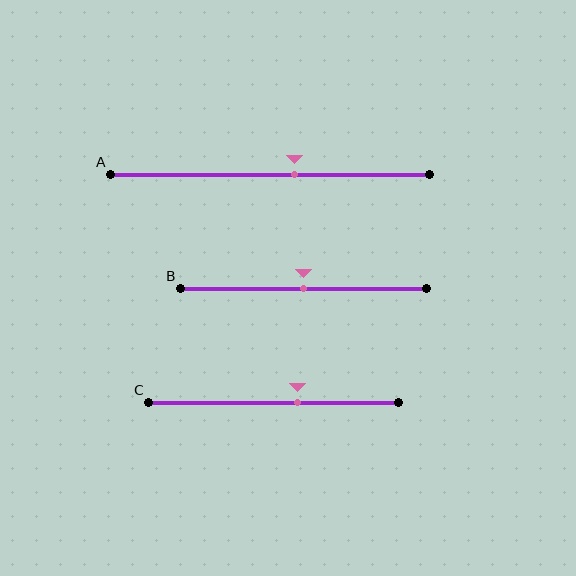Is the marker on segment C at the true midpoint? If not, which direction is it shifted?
No, the marker on segment C is shifted to the right by about 10% of the segment length.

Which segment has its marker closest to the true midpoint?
Segment B has its marker closest to the true midpoint.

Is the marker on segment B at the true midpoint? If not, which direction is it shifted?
Yes, the marker on segment B is at the true midpoint.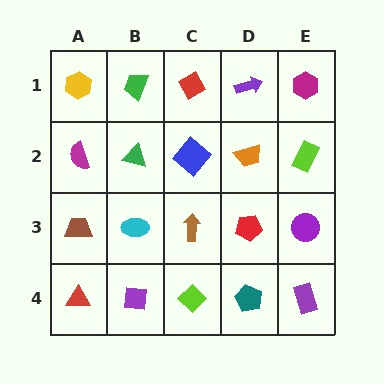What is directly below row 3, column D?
A teal pentagon.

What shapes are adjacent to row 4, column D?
A red pentagon (row 3, column D), a lime diamond (row 4, column C), a purple rectangle (row 4, column E).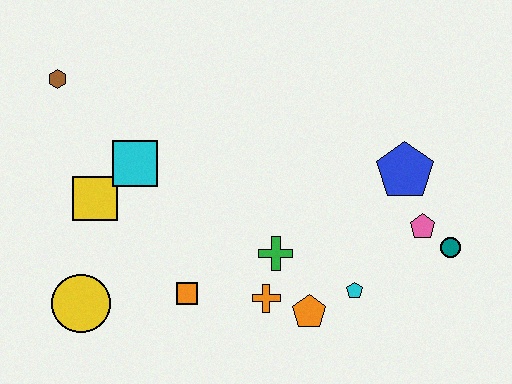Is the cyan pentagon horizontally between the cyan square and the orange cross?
No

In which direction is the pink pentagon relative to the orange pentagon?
The pink pentagon is to the right of the orange pentagon.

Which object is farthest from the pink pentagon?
The brown hexagon is farthest from the pink pentagon.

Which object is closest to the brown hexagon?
The cyan square is closest to the brown hexagon.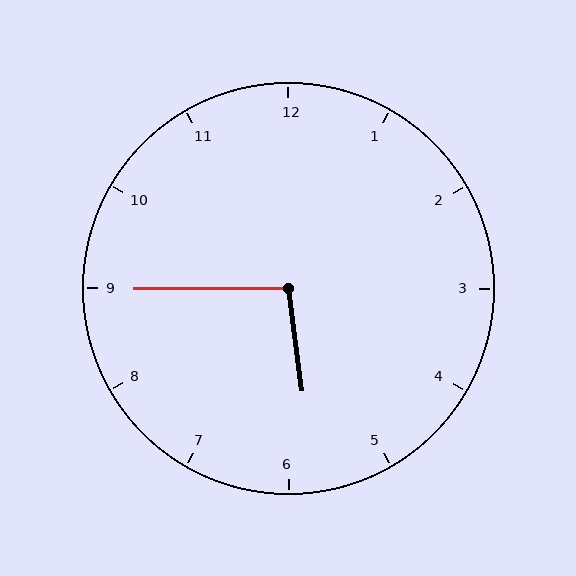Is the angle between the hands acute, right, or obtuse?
It is obtuse.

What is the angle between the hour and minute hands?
Approximately 98 degrees.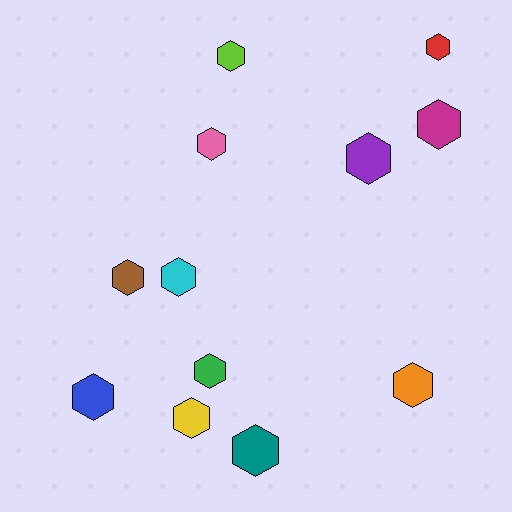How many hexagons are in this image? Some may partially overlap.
There are 12 hexagons.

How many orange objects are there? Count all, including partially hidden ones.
There is 1 orange object.